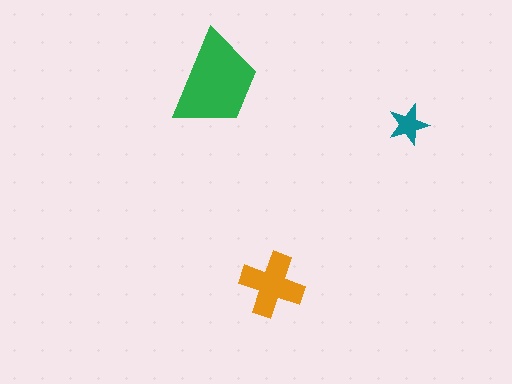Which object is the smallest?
The teal star.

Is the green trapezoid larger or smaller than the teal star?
Larger.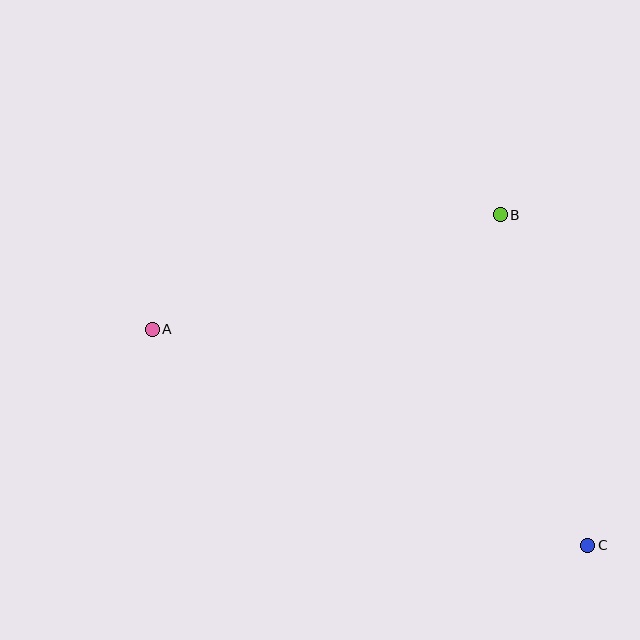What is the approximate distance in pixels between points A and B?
The distance between A and B is approximately 366 pixels.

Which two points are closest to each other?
Points B and C are closest to each other.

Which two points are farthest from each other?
Points A and C are farthest from each other.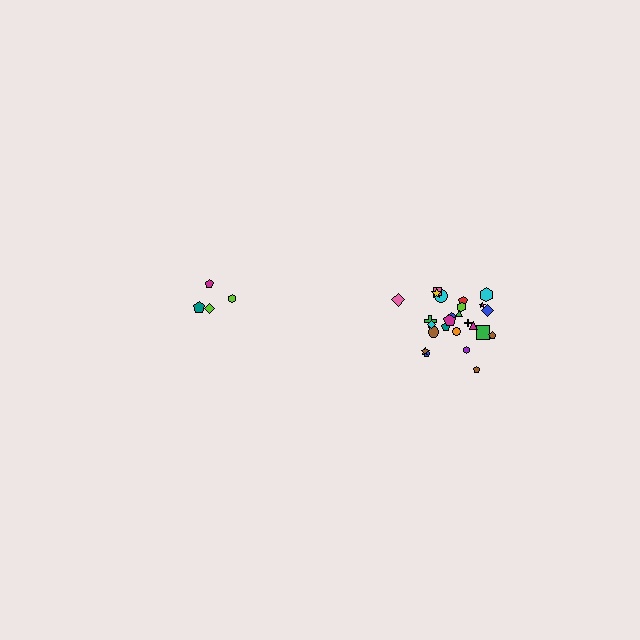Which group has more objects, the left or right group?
The right group.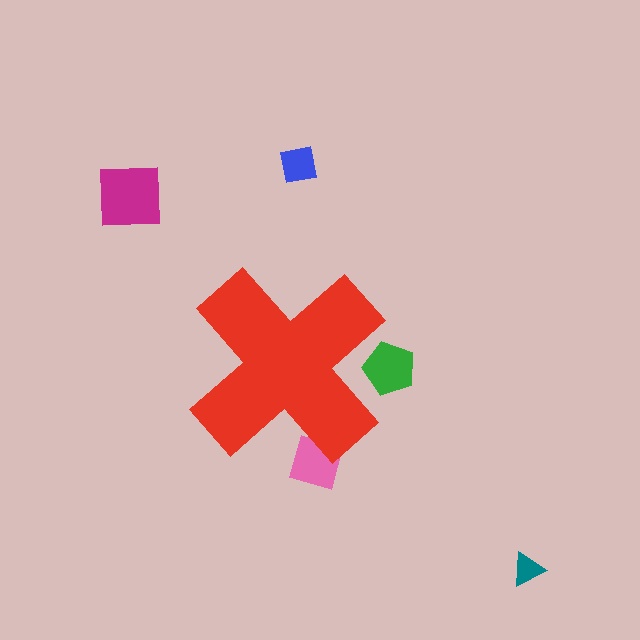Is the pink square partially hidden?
Yes, the pink square is partially hidden behind the red cross.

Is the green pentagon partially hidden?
Yes, the green pentagon is partially hidden behind the red cross.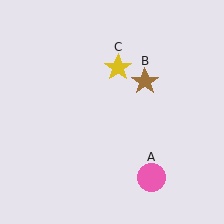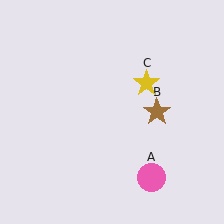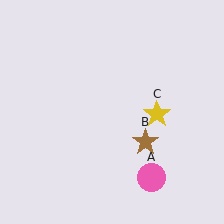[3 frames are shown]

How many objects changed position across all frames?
2 objects changed position: brown star (object B), yellow star (object C).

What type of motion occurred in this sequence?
The brown star (object B), yellow star (object C) rotated clockwise around the center of the scene.